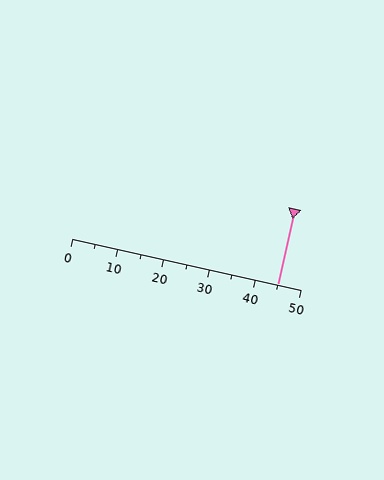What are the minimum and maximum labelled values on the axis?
The axis runs from 0 to 50.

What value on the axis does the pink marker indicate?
The marker indicates approximately 45.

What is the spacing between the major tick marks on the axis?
The major ticks are spaced 10 apart.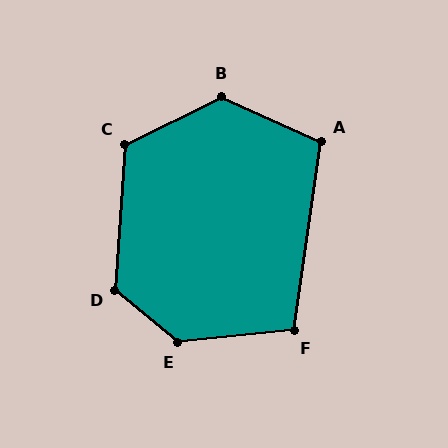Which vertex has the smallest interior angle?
F, at approximately 104 degrees.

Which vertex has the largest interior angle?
E, at approximately 134 degrees.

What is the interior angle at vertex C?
Approximately 120 degrees (obtuse).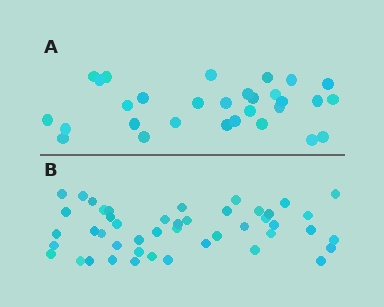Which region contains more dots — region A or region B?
Region B (the bottom region) has more dots.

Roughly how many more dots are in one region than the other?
Region B has approximately 15 more dots than region A.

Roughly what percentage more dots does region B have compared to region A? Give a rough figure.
About 55% more.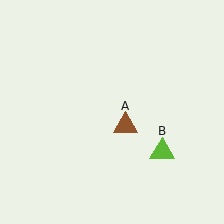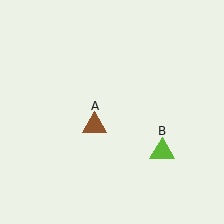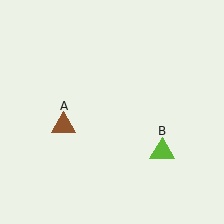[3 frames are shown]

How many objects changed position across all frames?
1 object changed position: brown triangle (object A).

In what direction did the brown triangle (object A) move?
The brown triangle (object A) moved left.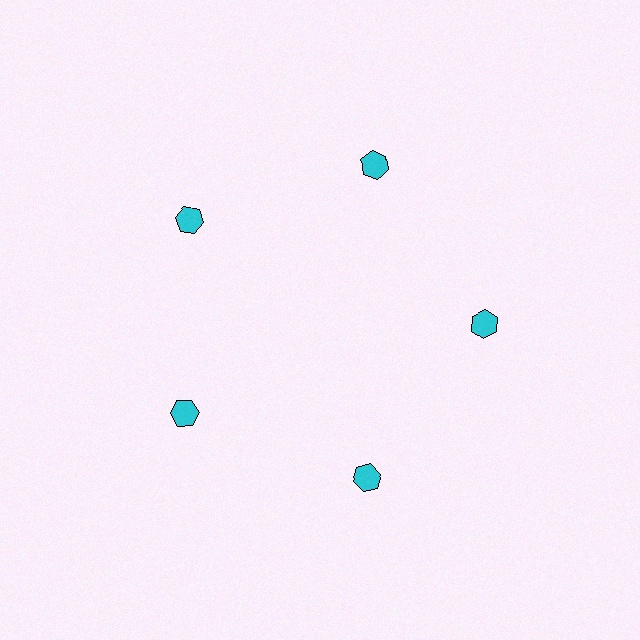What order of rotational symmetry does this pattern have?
This pattern has 5-fold rotational symmetry.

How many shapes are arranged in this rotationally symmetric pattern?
There are 5 shapes, arranged in 5 groups of 1.